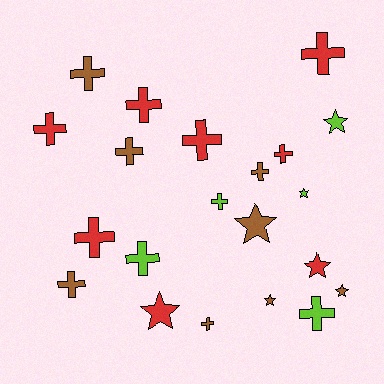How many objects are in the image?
There are 21 objects.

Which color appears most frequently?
Red, with 8 objects.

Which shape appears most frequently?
Cross, with 14 objects.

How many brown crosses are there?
There are 5 brown crosses.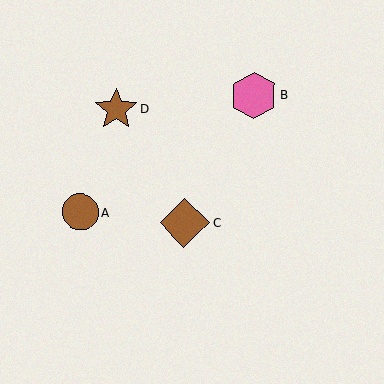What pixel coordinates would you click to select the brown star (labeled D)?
Click at (116, 109) to select the brown star D.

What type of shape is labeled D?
Shape D is a brown star.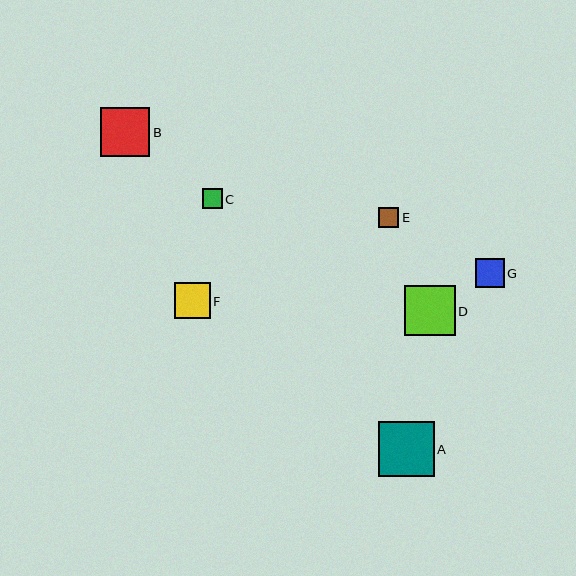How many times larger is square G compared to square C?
Square G is approximately 1.4 times the size of square C.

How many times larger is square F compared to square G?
Square F is approximately 1.2 times the size of square G.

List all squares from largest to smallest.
From largest to smallest: A, D, B, F, G, E, C.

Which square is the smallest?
Square C is the smallest with a size of approximately 20 pixels.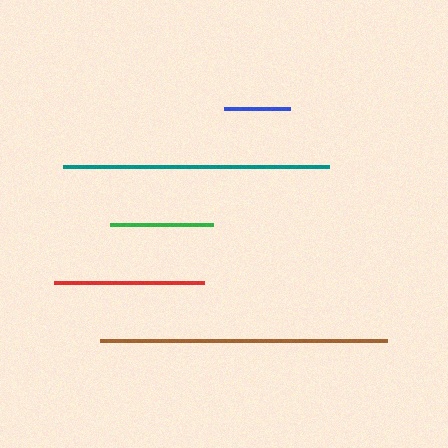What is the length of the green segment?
The green segment is approximately 103 pixels long.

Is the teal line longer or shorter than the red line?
The teal line is longer than the red line.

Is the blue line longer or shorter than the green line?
The green line is longer than the blue line.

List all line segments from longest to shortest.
From longest to shortest: brown, teal, red, green, blue.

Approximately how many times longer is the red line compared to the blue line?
The red line is approximately 2.3 times the length of the blue line.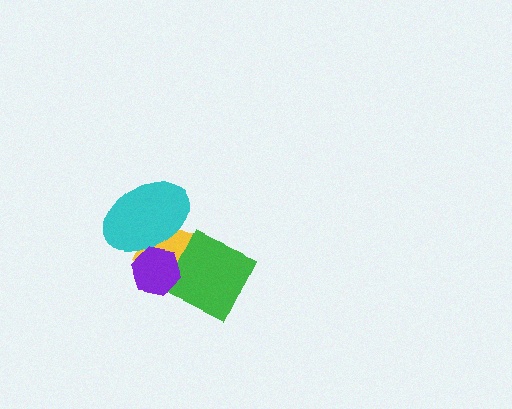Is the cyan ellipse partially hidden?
Yes, it is partially covered by another shape.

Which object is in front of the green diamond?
The purple hexagon is in front of the green diamond.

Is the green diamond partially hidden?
Yes, it is partially covered by another shape.